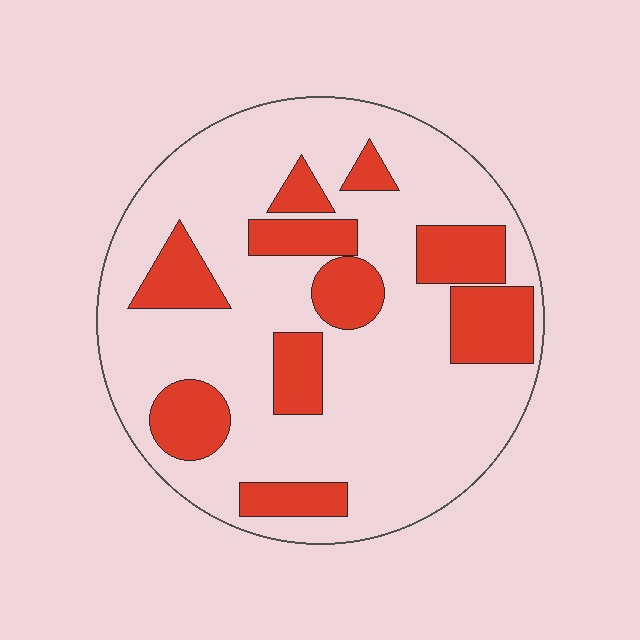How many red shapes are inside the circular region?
10.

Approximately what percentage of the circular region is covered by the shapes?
Approximately 25%.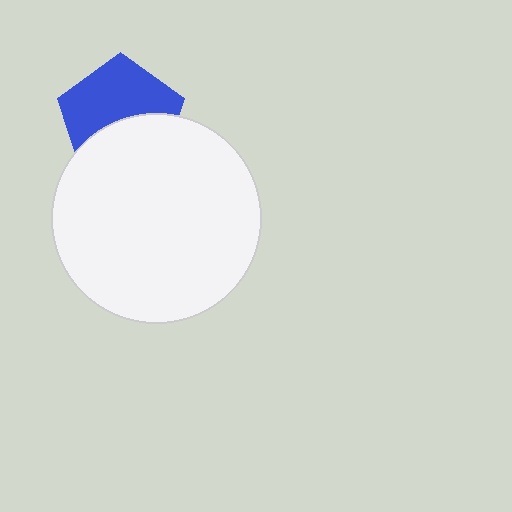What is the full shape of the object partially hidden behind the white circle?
The partially hidden object is a blue pentagon.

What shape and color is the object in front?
The object in front is a white circle.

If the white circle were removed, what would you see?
You would see the complete blue pentagon.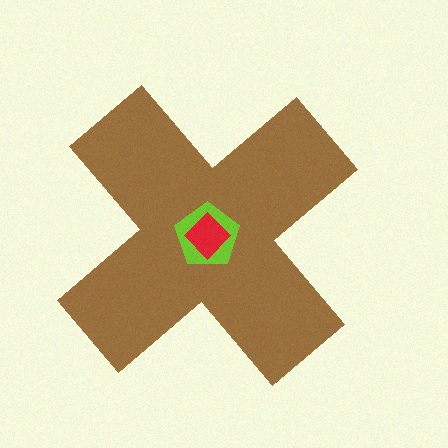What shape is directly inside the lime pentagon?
The red diamond.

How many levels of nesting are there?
3.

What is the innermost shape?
The red diamond.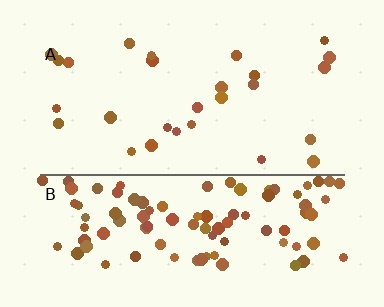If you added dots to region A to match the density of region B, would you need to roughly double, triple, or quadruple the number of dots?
Approximately quadruple.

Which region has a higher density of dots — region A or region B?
B (the bottom).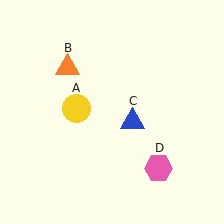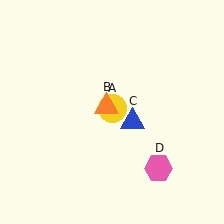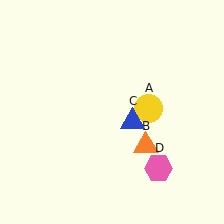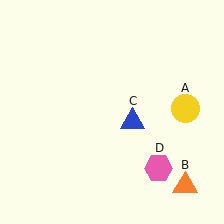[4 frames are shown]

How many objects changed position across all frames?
2 objects changed position: yellow circle (object A), orange triangle (object B).